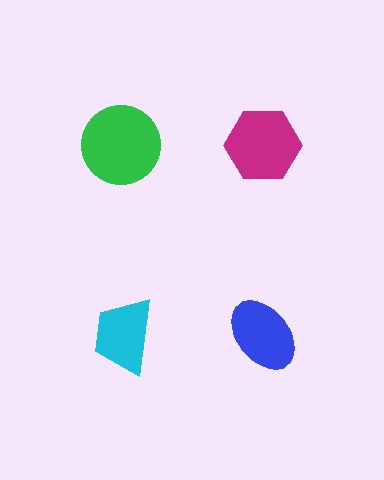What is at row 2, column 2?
A blue ellipse.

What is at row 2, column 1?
A cyan trapezoid.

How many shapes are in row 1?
2 shapes.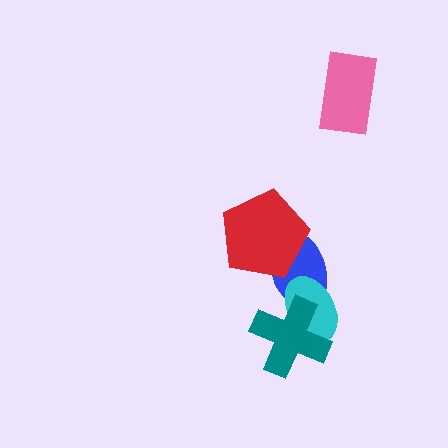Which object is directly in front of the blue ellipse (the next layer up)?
The cyan ellipse is directly in front of the blue ellipse.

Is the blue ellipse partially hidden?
Yes, it is partially covered by another shape.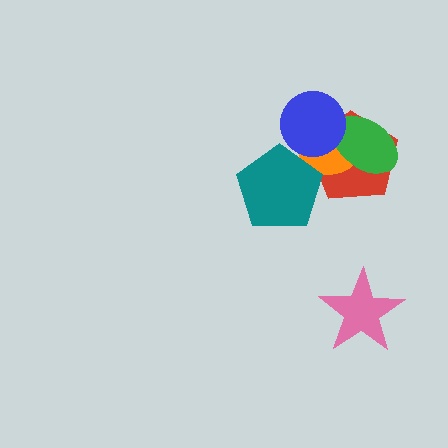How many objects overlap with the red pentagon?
4 objects overlap with the red pentagon.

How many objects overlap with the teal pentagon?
2 objects overlap with the teal pentagon.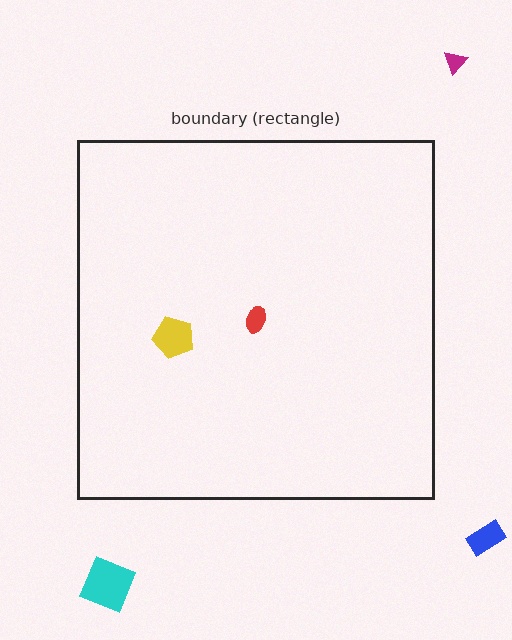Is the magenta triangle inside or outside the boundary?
Outside.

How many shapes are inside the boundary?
2 inside, 3 outside.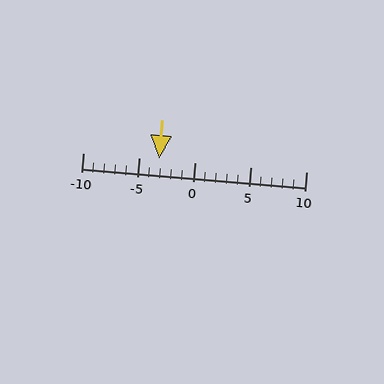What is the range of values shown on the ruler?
The ruler shows values from -10 to 10.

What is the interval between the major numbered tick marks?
The major tick marks are spaced 5 units apart.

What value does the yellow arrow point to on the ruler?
The yellow arrow points to approximately -3.